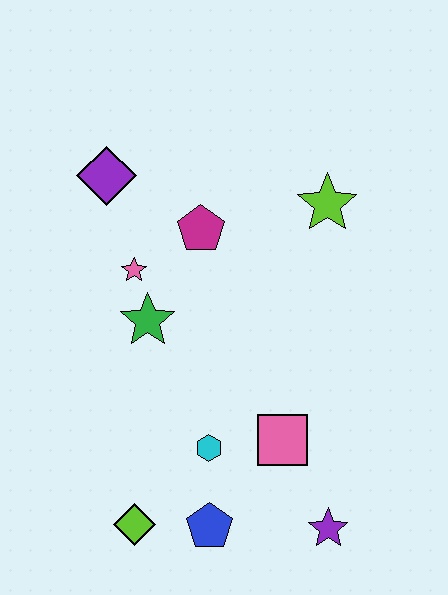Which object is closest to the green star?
The pink star is closest to the green star.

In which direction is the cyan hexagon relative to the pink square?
The cyan hexagon is to the left of the pink square.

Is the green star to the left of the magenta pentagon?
Yes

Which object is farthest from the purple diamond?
The purple star is farthest from the purple diamond.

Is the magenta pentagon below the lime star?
Yes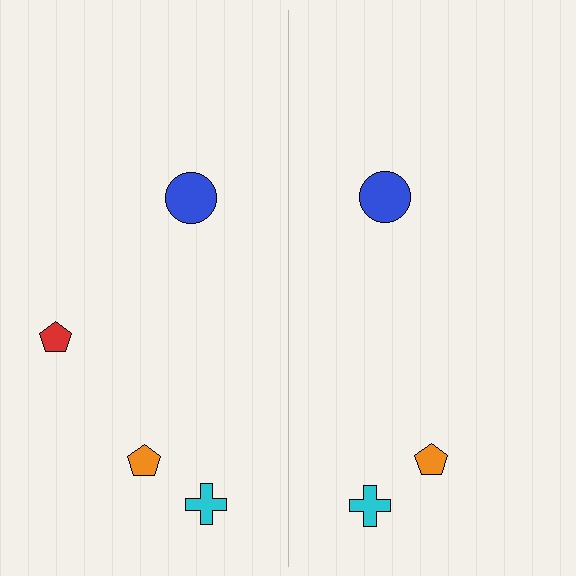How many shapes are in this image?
There are 7 shapes in this image.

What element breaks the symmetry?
A red pentagon is missing from the right side.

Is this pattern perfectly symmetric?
No, the pattern is not perfectly symmetric. A red pentagon is missing from the right side.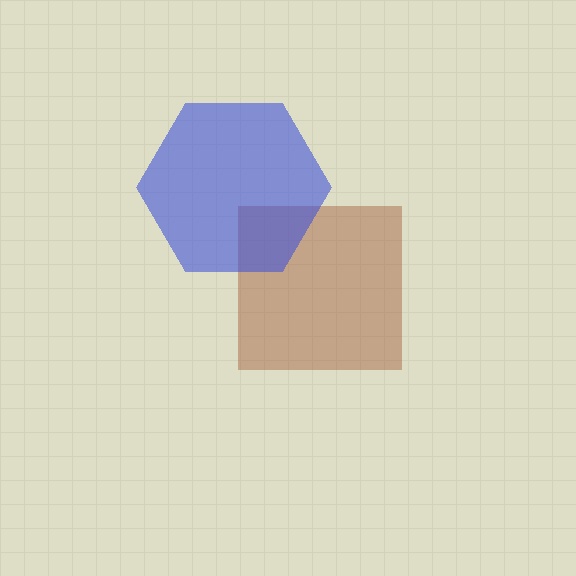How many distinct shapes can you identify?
There are 2 distinct shapes: a brown square, a blue hexagon.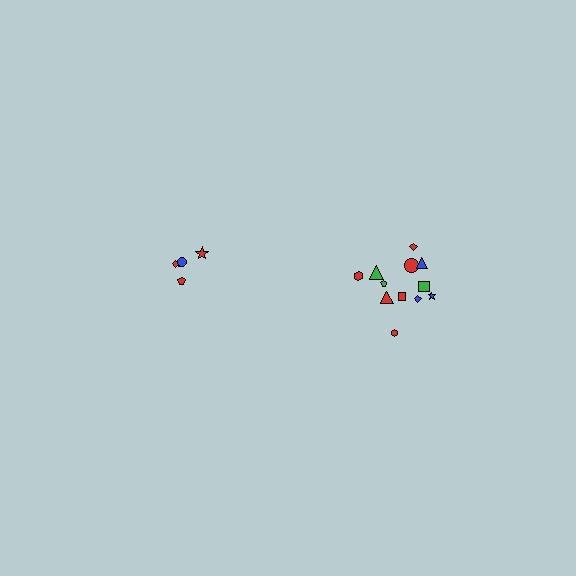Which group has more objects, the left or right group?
The right group.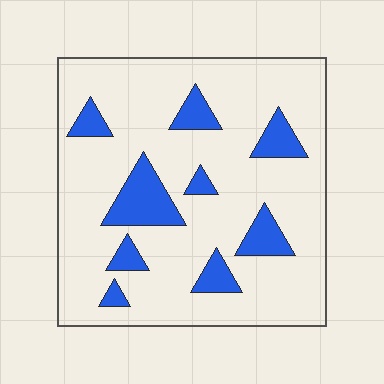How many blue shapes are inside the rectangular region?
9.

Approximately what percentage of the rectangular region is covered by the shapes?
Approximately 15%.